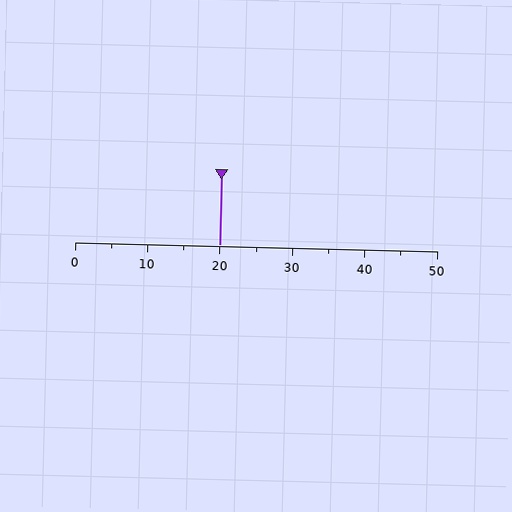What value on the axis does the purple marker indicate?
The marker indicates approximately 20.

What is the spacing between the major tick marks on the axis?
The major ticks are spaced 10 apart.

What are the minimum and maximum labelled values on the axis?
The axis runs from 0 to 50.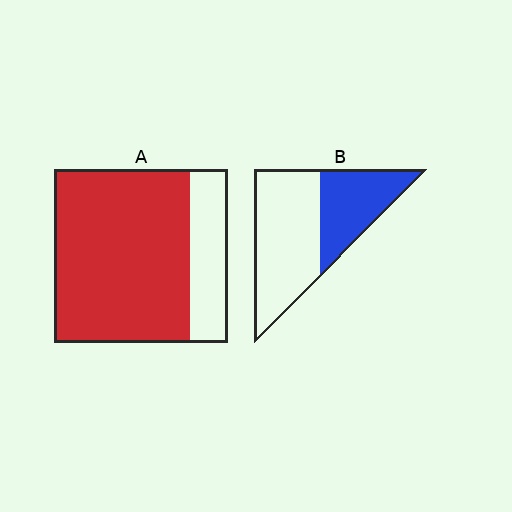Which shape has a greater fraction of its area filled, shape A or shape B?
Shape A.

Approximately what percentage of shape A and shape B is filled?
A is approximately 80% and B is approximately 40%.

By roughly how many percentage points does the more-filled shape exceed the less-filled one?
By roughly 40 percentage points (A over B).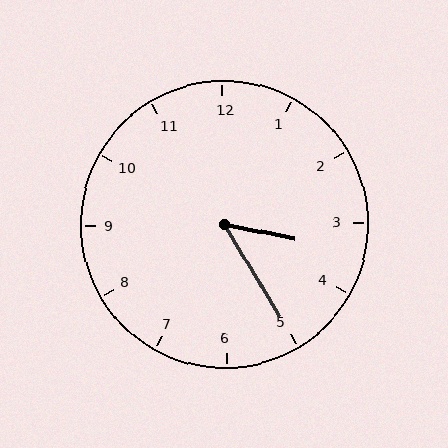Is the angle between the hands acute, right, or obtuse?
It is acute.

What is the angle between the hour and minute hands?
Approximately 48 degrees.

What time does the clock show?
3:25.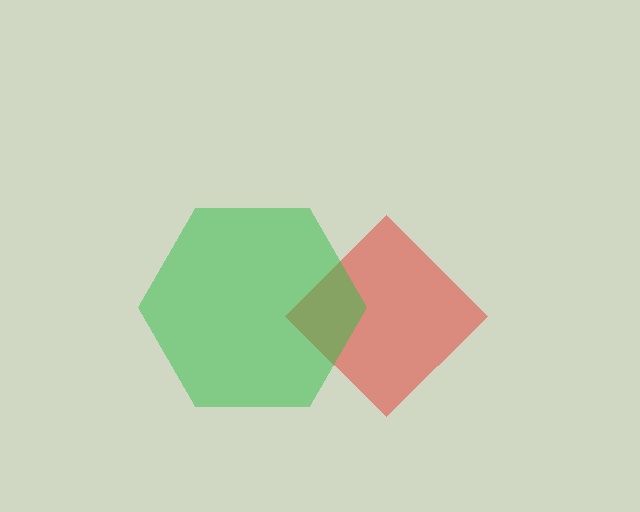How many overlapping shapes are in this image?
There are 2 overlapping shapes in the image.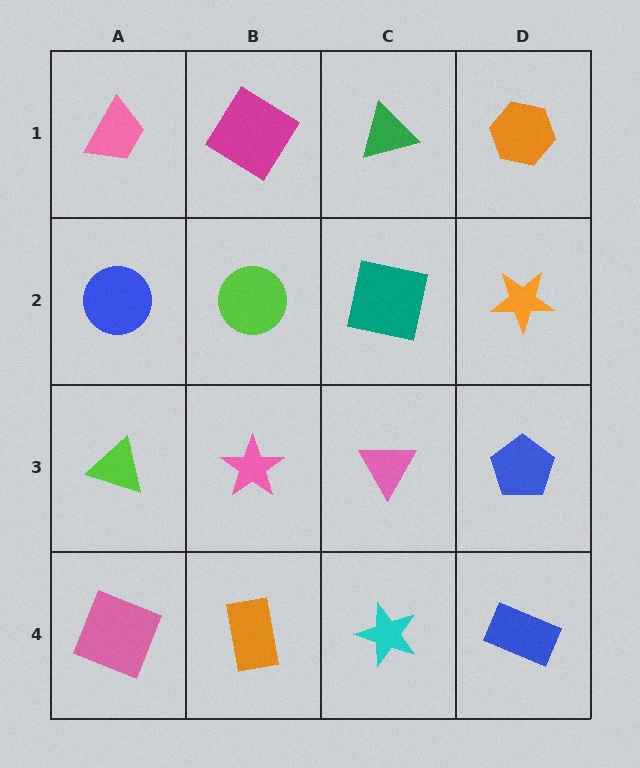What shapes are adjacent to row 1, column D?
An orange star (row 2, column D), a green triangle (row 1, column C).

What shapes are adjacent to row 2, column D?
An orange hexagon (row 1, column D), a blue pentagon (row 3, column D), a teal square (row 2, column C).